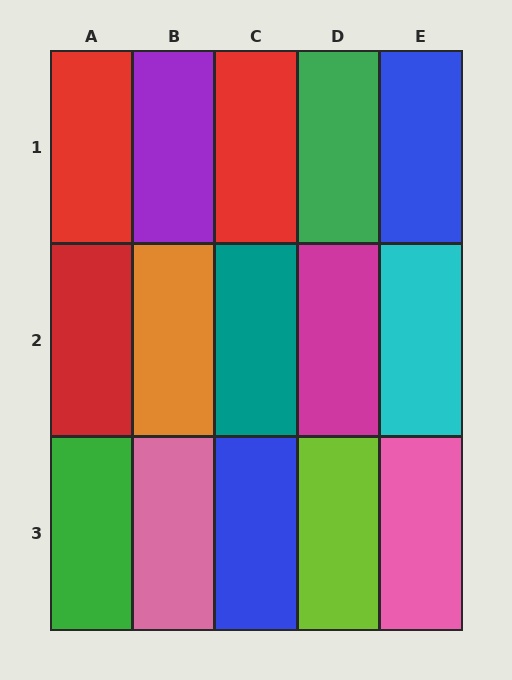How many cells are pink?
2 cells are pink.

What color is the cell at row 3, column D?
Lime.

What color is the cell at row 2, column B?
Orange.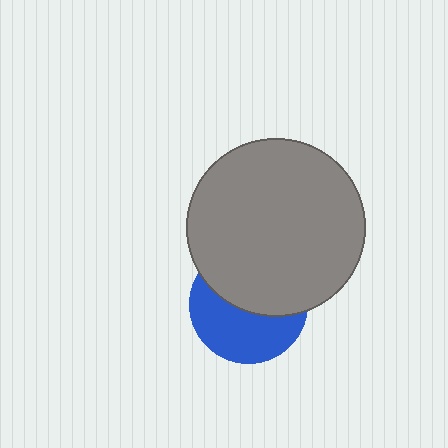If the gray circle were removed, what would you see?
You would see the complete blue circle.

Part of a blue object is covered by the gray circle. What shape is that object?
It is a circle.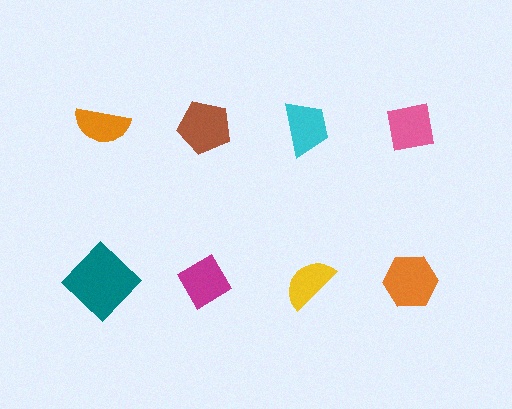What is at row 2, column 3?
A yellow semicircle.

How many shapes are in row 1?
4 shapes.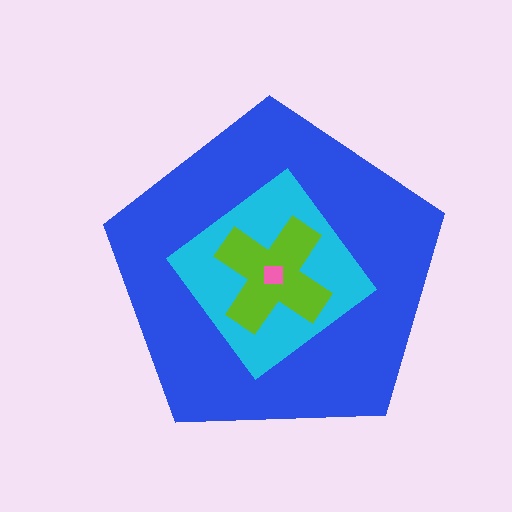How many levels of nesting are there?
4.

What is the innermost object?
The pink square.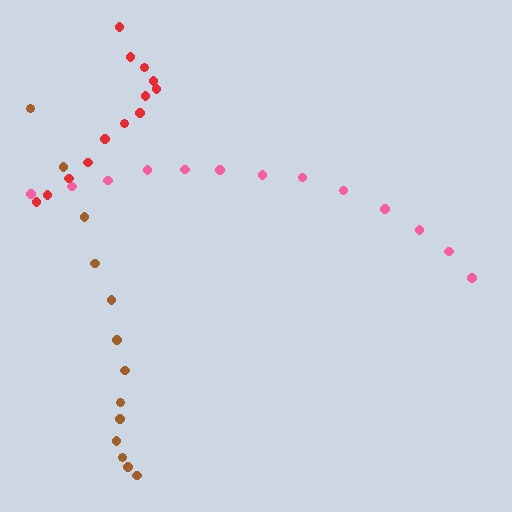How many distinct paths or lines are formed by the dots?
There are 3 distinct paths.